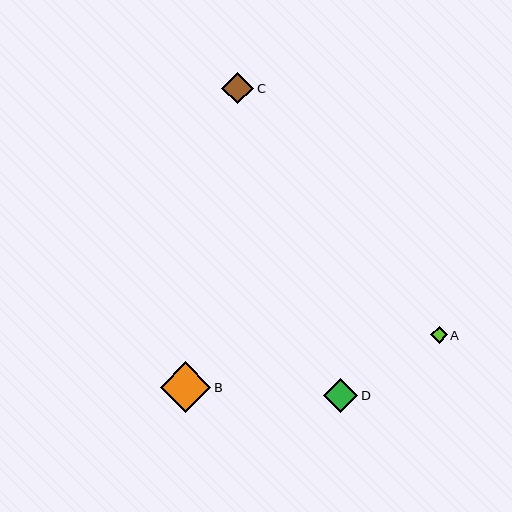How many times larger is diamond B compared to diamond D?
Diamond B is approximately 1.5 times the size of diamond D.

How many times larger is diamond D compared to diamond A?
Diamond D is approximately 2.1 times the size of diamond A.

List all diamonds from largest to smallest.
From largest to smallest: B, D, C, A.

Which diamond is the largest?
Diamond B is the largest with a size of approximately 50 pixels.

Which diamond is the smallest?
Diamond A is the smallest with a size of approximately 17 pixels.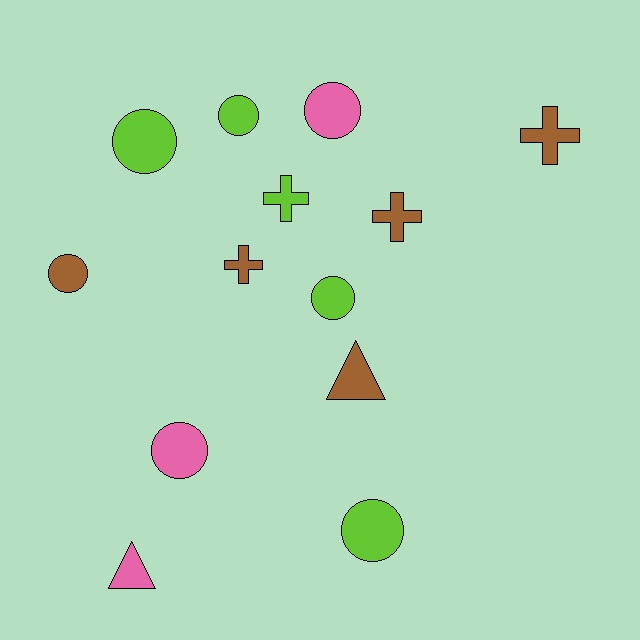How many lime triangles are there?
There are no lime triangles.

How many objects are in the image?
There are 13 objects.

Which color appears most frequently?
Brown, with 5 objects.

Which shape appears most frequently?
Circle, with 7 objects.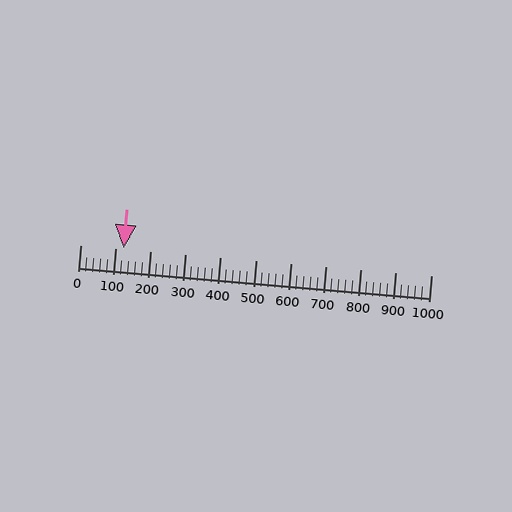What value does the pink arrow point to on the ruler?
The pink arrow points to approximately 124.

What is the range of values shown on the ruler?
The ruler shows values from 0 to 1000.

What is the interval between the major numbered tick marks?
The major tick marks are spaced 100 units apart.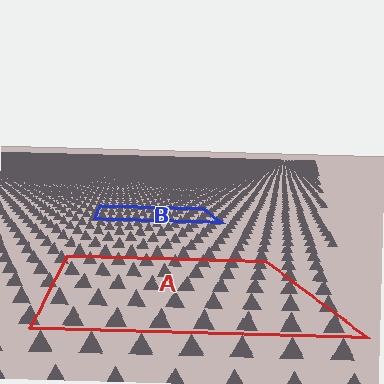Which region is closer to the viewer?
Region A is closer. The texture elements there are larger and more spread out.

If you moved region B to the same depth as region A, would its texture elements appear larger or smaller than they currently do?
They would appear larger. At a closer depth, the same texture elements are projected at a bigger on-screen size.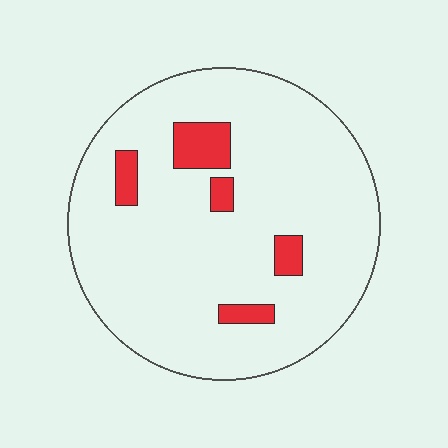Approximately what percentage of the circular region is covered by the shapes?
Approximately 10%.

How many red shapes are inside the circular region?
5.